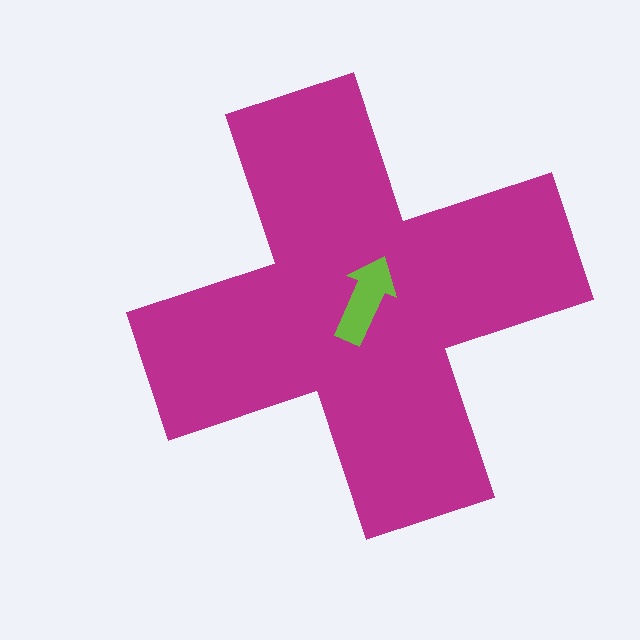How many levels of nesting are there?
2.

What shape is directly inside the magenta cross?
The lime arrow.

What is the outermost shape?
The magenta cross.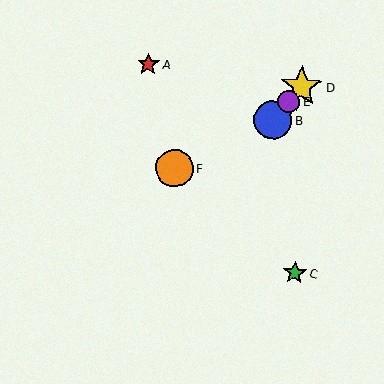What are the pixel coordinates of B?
Object B is at (273, 120).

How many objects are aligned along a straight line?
3 objects (B, D, E) are aligned along a straight line.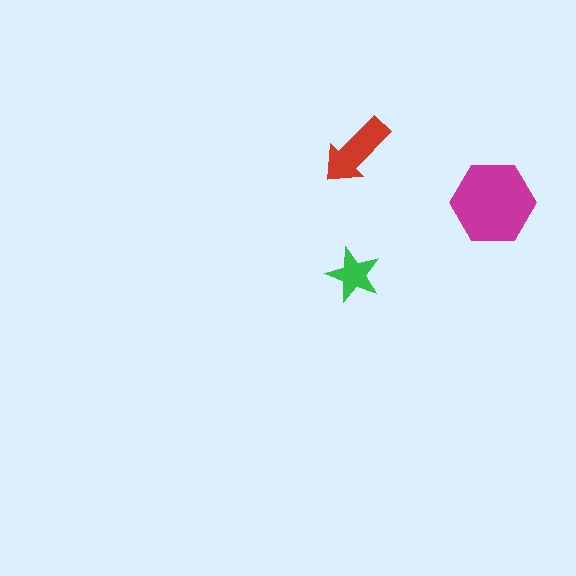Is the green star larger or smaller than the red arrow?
Smaller.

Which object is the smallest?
The green star.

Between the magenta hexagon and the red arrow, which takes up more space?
The magenta hexagon.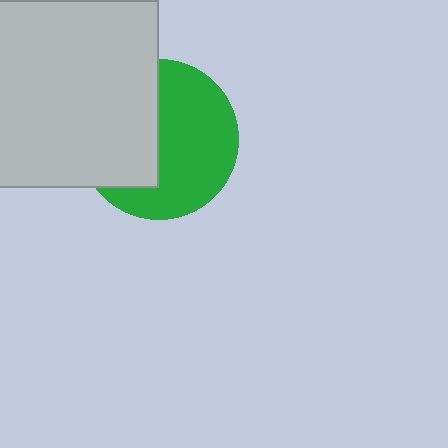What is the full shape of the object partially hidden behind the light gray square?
The partially hidden object is a green circle.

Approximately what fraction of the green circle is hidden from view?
Roughly 43% of the green circle is hidden behind the light gray square.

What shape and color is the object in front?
The object in front is a light gray square.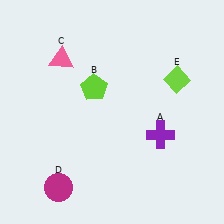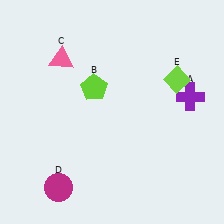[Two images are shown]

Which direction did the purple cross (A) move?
The purple cross (A) moved up.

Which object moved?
The purple cross (A) moved up.